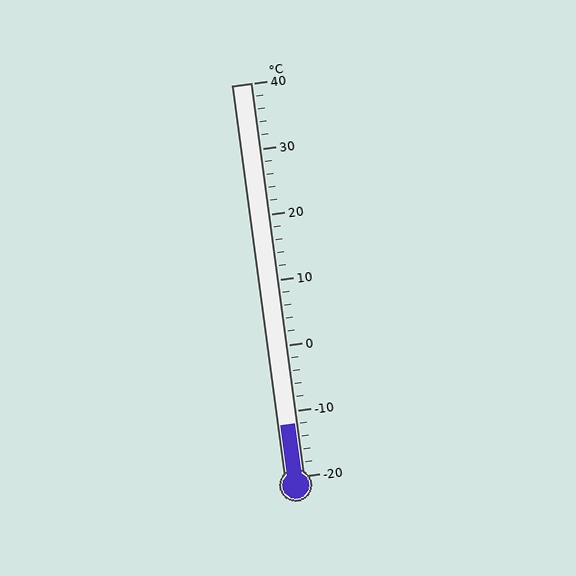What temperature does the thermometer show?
The thermometer shows approximately -12°C.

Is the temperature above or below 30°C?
The temperature is below 30°C.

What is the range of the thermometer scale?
The thermometer scale ranges from -20°C to 40°C.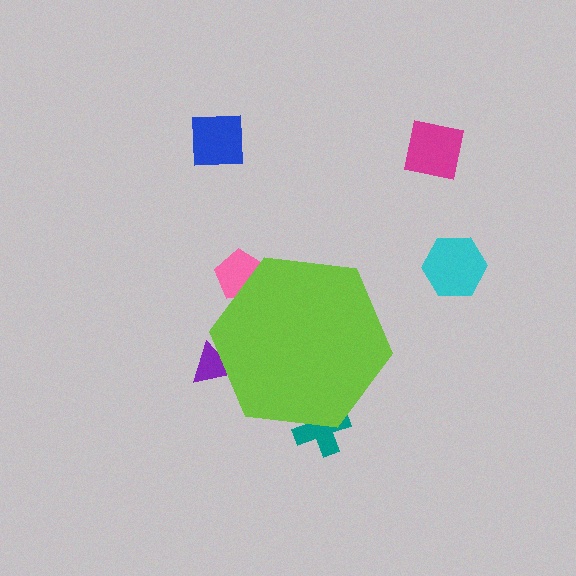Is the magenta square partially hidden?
No, the magenta square is fully visible.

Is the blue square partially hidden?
No, the blue square is fully visible.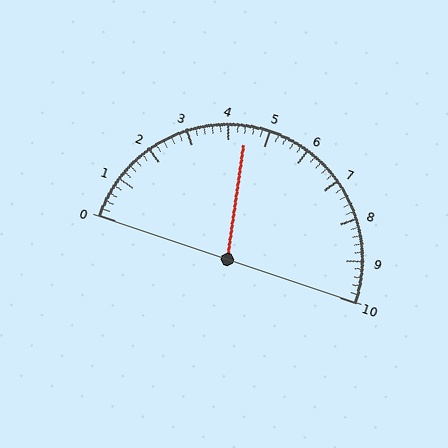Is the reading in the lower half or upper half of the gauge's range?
The reading is in the lower half of the range (0 to 10).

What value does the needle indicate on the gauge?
The needle indicates approximately 4.4.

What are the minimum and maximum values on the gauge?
The gauge ranges from 0 to 10.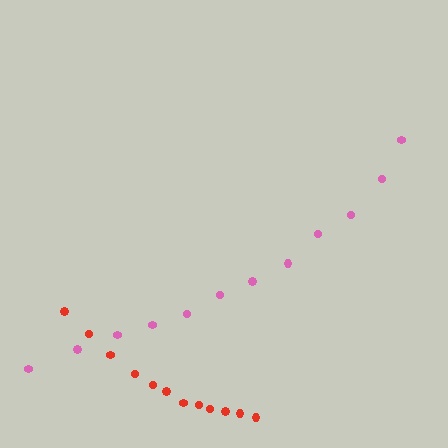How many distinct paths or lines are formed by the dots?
There are 2 distinct paths.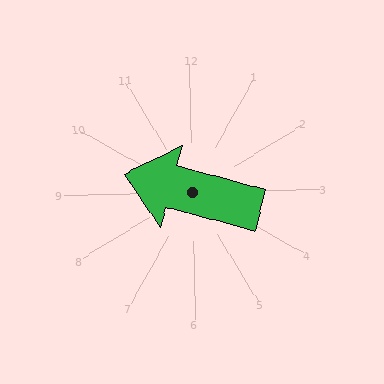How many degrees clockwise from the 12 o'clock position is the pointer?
Approximately 286 degrees.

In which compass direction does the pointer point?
West.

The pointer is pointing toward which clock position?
Roughly 10 o'clock.